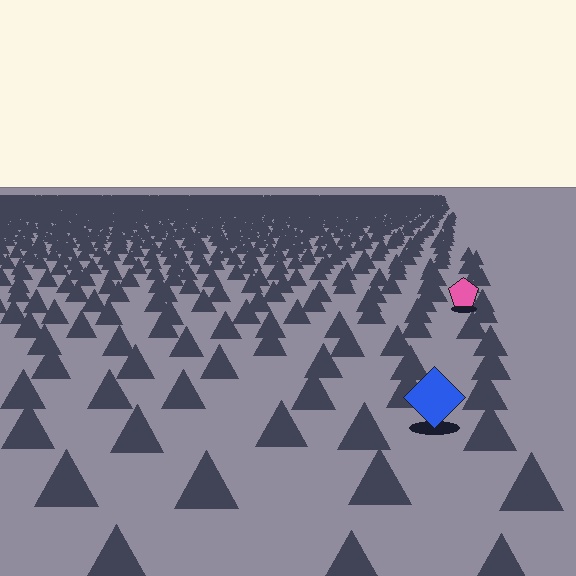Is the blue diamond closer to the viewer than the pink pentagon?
Yes. The blue diamond is closer — you can tell from the texture gradient: the ground texture is coarser near it.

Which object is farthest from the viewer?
The pink pentagon is farthest from the viewer. It appears smaller and the ground texture around it is denser.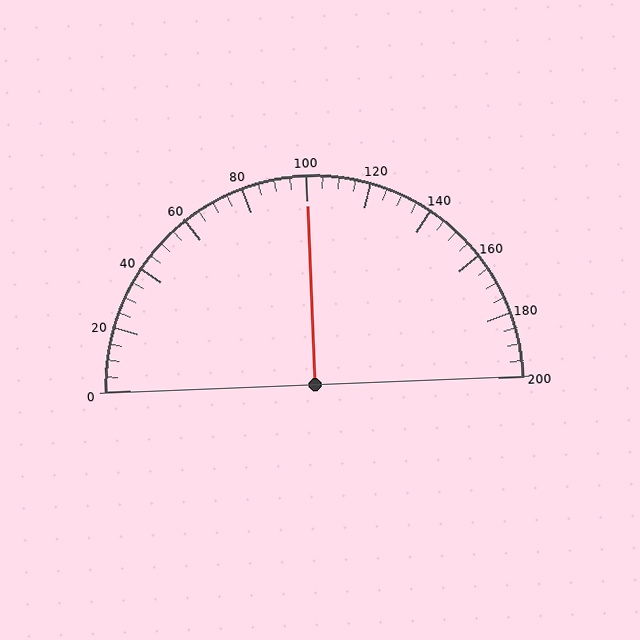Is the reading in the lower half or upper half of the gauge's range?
The reading is in the upper half of the range (0 to 200).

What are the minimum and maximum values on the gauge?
The gauge ranges from 0 to 200.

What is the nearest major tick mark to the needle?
The nearest major tick mark is 100.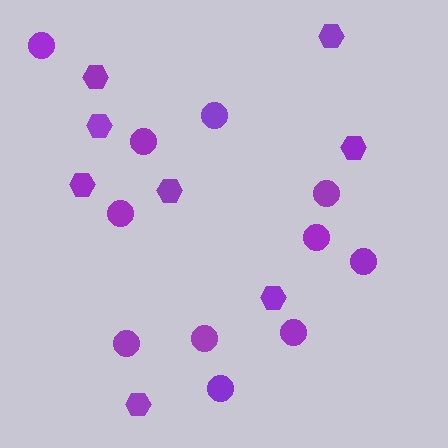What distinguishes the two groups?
There are 2 groups: one group of circles (11) and one group of hexagons (8).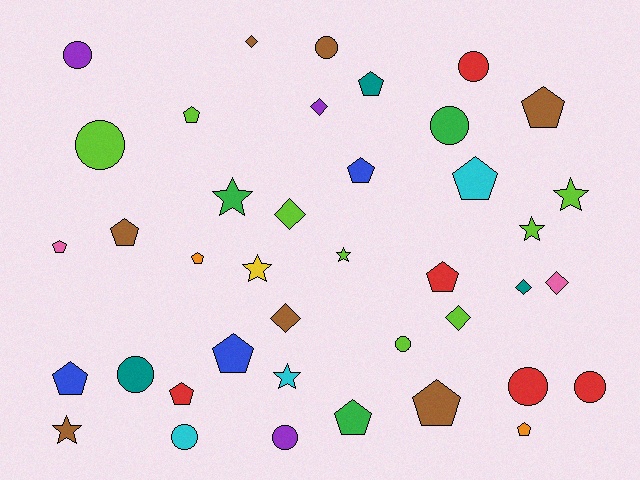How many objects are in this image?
There are 40 objects.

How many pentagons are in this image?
There are 15 pentagons.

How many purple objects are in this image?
There are 3 purple objects.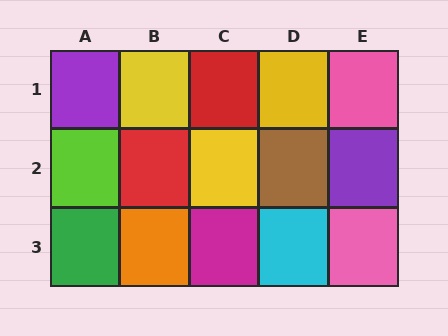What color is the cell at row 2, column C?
Yellow.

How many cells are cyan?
1 cell is cyan.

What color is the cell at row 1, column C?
Red.